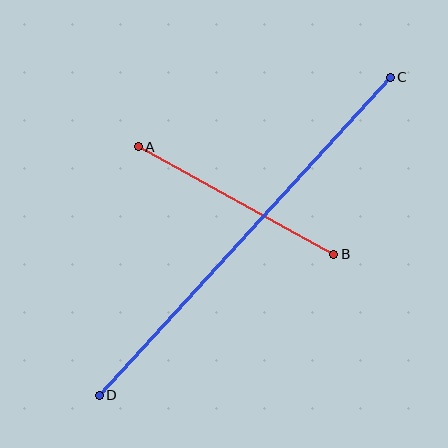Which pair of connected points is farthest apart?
Points C and D are farthest apart.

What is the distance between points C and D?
The distance is approximately 431 pixels.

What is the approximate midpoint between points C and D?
The midpoint is at approximately (245, 236) pixels.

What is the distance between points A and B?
The distance is approximately 223 pixels.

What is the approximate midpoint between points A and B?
The midpoint is at approximately (236, 201) pixels.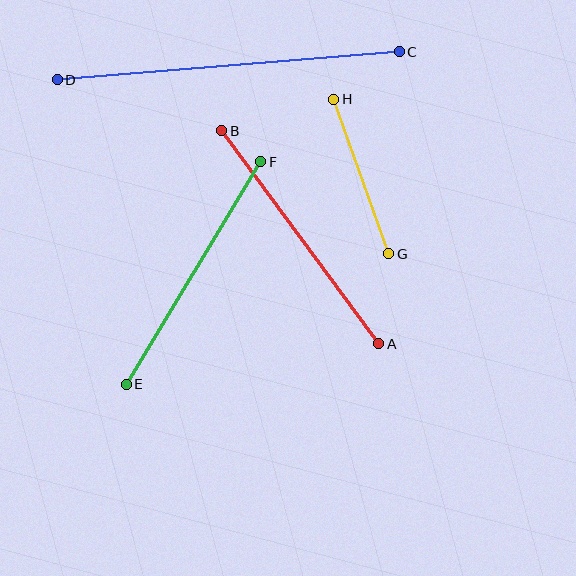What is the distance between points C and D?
The distance is approximately 343 pixels.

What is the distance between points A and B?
The distance is approximately 265 pixels.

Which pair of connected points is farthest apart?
Points C and D are farthest apart.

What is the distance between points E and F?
The distance is approximately 260 pixels.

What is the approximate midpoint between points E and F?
The midpoint is at approximately (194, 273) pixels.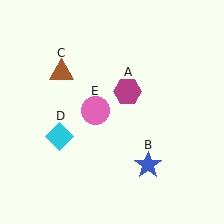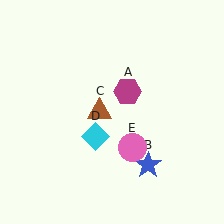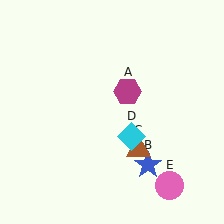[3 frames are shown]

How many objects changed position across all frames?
3 objects changed position: brown triangle (object C), cyan diamond (object D), pink circle (object E).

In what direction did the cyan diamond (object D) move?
The cyan diamond (object D) moved right.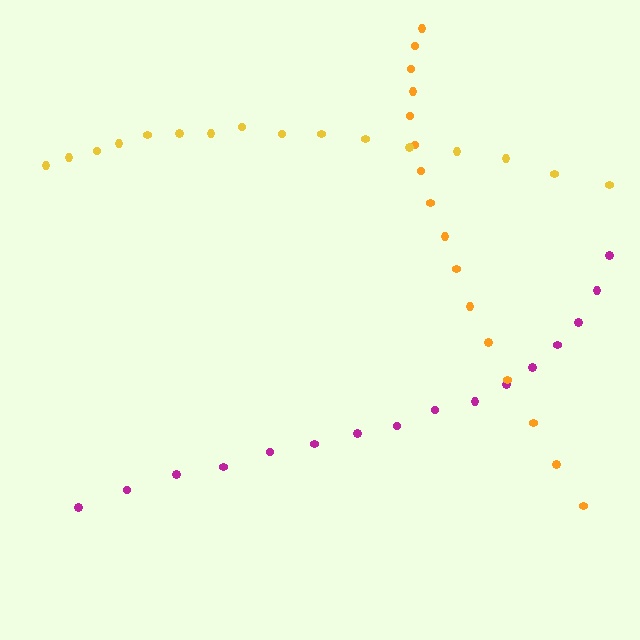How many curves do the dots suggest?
There are 3 distinct paths.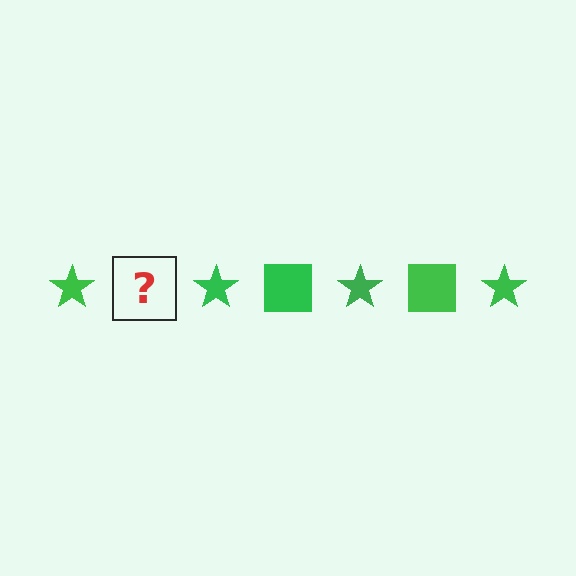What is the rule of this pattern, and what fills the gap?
The rule is that the pattern cycles through star, square shapes in green. The gap should be filled with a green square.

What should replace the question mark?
The question mark should be replaced with a green square.